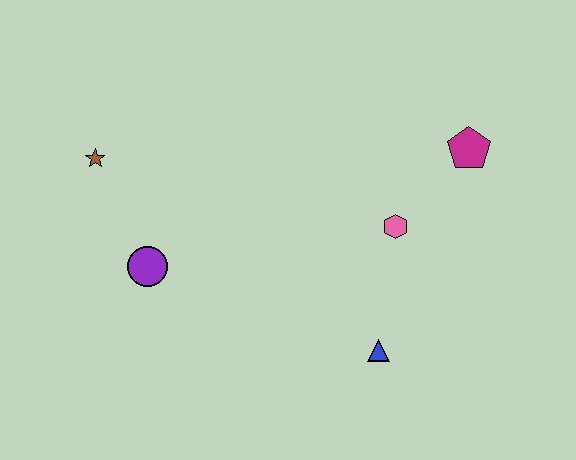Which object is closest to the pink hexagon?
The magenta pentagon is closest to the pink hexagon.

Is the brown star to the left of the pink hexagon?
Yes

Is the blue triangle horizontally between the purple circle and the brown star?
No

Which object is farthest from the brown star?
The magenta pentagon is farthest from the brown star.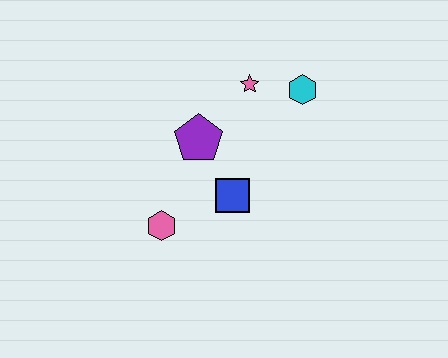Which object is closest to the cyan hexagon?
The pink star is closest to the cyan hexagon.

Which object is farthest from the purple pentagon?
The cyan hexagon is farthest from the purple pentagon.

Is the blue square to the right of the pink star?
No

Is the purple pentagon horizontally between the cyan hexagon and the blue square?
No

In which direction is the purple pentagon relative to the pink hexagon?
The purple pentagon is above the pink hexagon.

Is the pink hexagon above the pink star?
No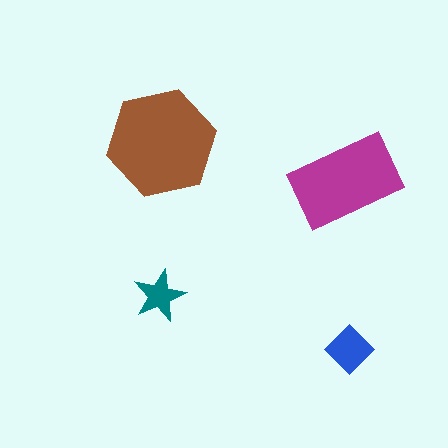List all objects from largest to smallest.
The brown hexagon, the magenta rectangle, the blue diamond, the teal star.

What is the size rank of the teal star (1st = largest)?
4th.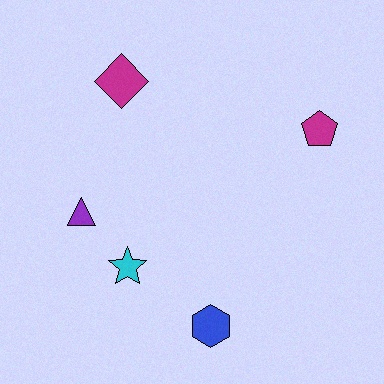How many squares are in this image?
There are no squares.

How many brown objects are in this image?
There are no brown objects.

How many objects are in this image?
There are 5 objects.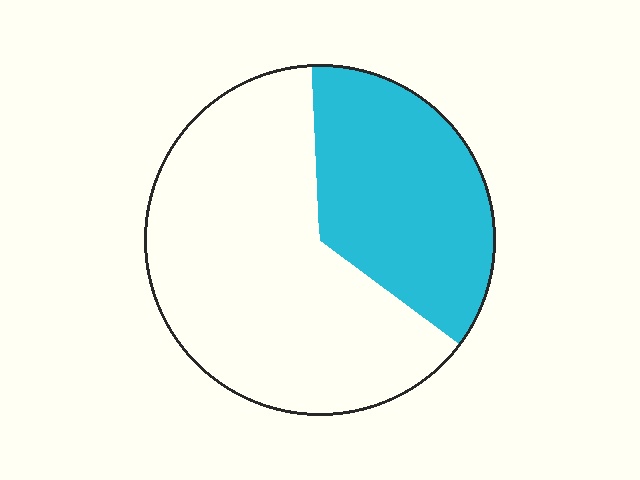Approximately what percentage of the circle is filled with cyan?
Approximately 35%.